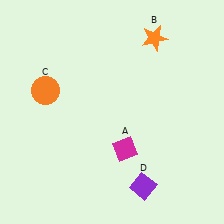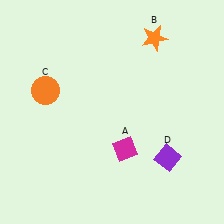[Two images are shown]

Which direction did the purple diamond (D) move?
The purple diamond (D) moved up.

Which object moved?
The purple diamond (D) moved up.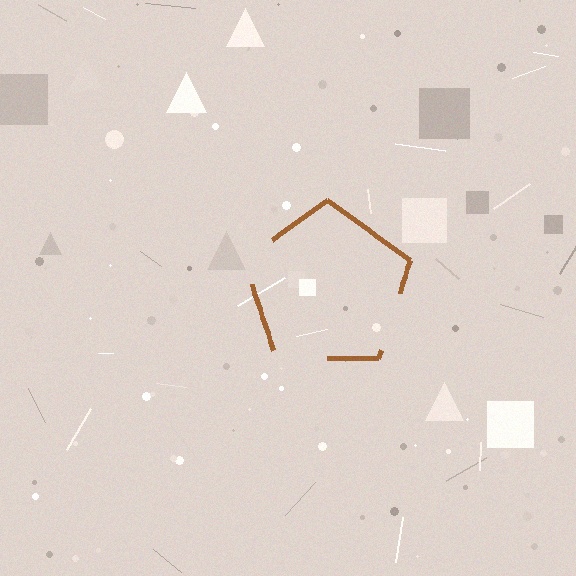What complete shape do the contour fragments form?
The contour fragments form a pentagon.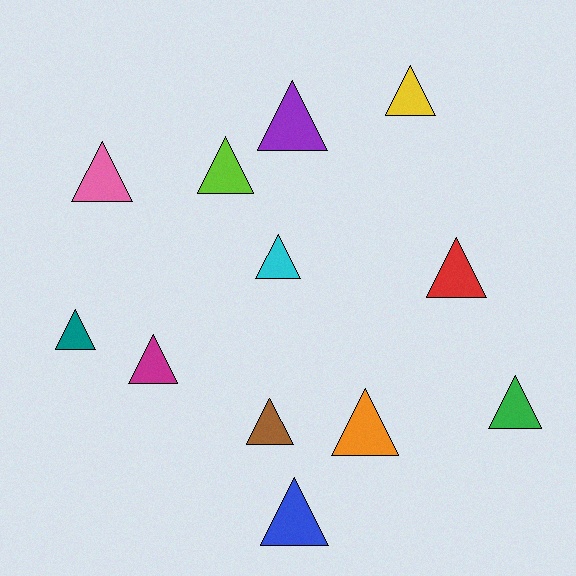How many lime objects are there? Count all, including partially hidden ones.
There is 1 lime object.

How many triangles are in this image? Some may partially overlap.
There are 12 triangles.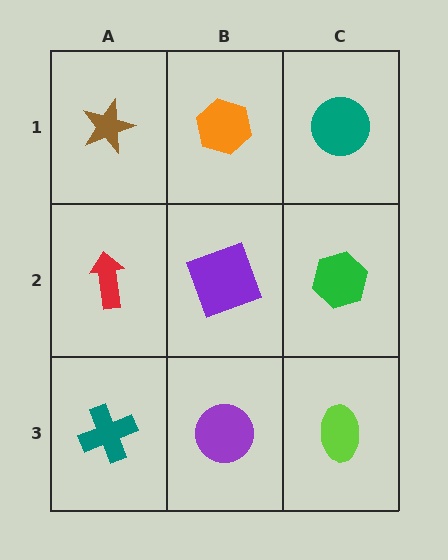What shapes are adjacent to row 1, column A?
A red arrow (row 2, column A), an orange hexagon (row 1, column B).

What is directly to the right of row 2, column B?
A green hexagon.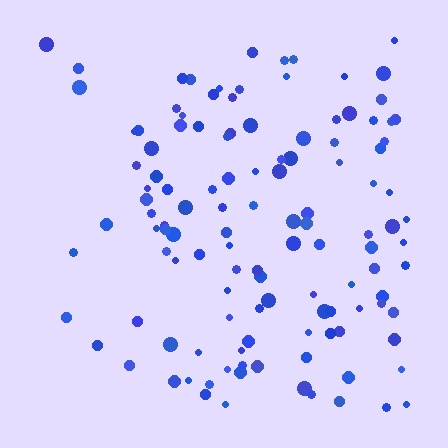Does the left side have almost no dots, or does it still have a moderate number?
Still a moderate number, just noticeably fewer than the right.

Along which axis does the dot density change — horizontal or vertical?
Horizontal.